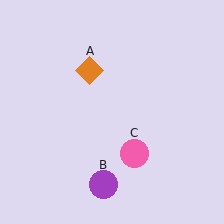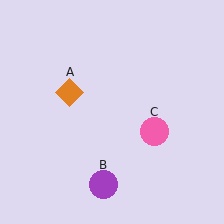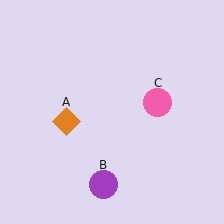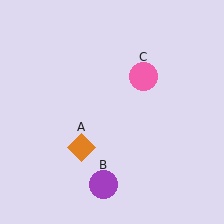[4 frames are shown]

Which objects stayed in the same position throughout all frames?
Purple circle (object B) remained stationary.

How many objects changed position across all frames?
2 objects changed position: orange diamond (object A), pink circle (object C).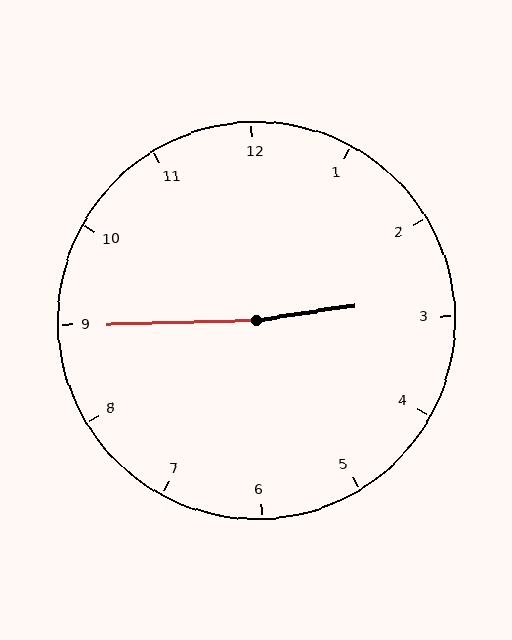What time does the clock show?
2:45.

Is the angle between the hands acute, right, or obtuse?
It is obtuse.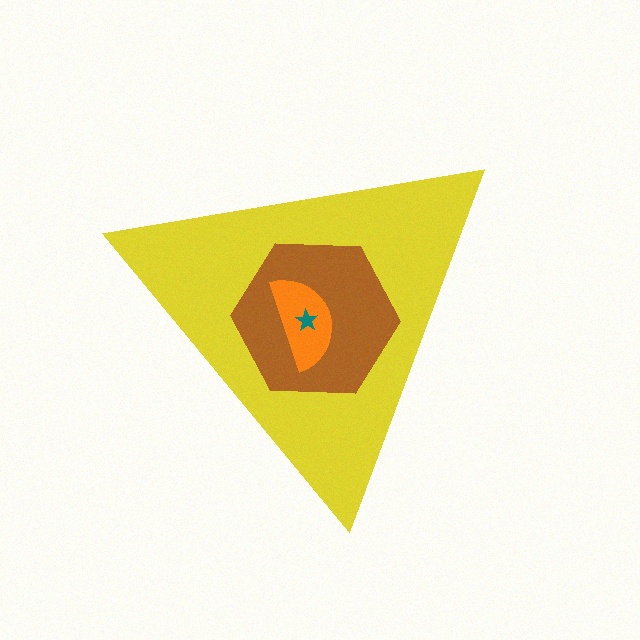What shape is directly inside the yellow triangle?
The brown hexagon.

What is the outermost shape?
The yellow triangle.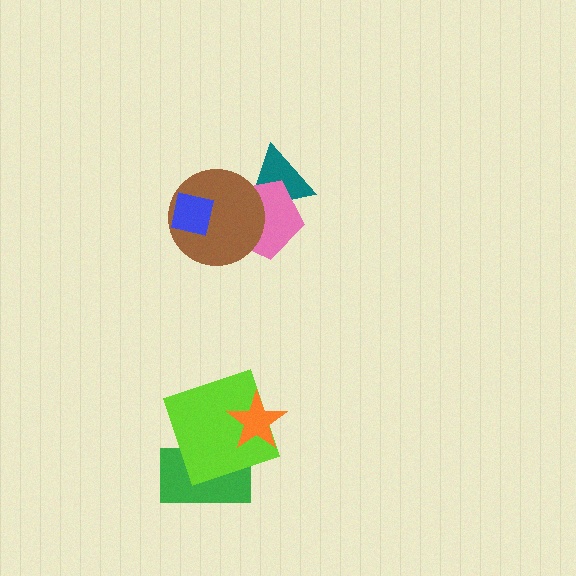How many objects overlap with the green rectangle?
1 object overlaps with the green rectangle.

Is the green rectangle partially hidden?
Yes, it is partially covered by another shape.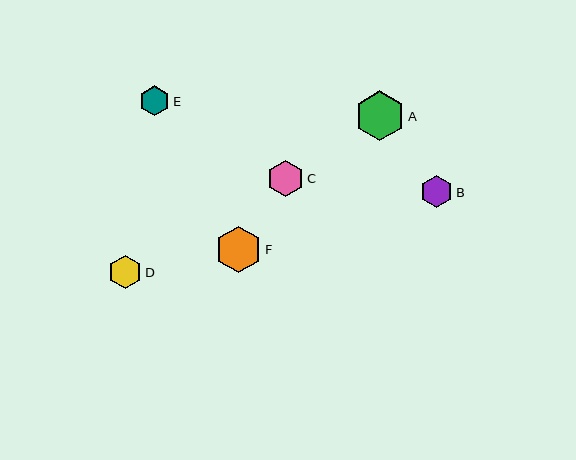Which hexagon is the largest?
Hexagon A is the largest with a size of approximately 50 pixels.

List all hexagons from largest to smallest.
From largest to smallest: A, F, C, D, B, E.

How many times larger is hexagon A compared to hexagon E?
Hexagon A is approximately 1.6 times the size of hexagon E.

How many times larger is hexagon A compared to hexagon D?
Hexagon A is approximately 1.5 times the size of hexagon D.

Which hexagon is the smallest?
Hexagon E is the smallest with a size of approximately 30 pixels.